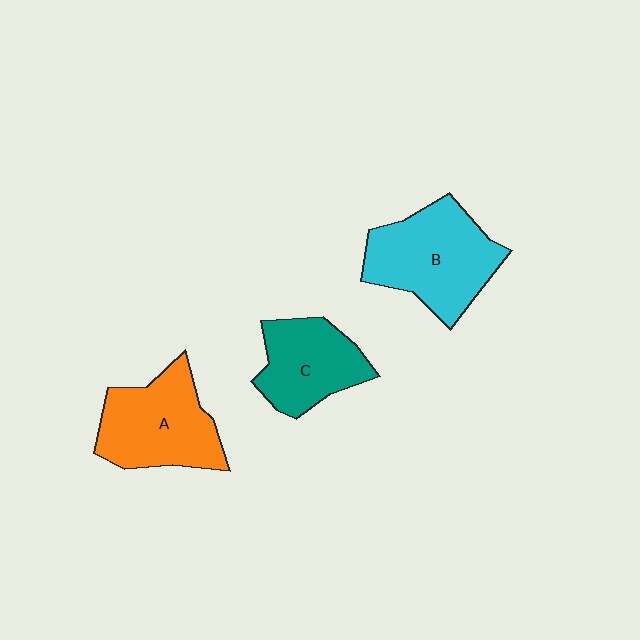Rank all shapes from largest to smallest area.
From largest to smallest: B (cyan), A (orange), C (teal).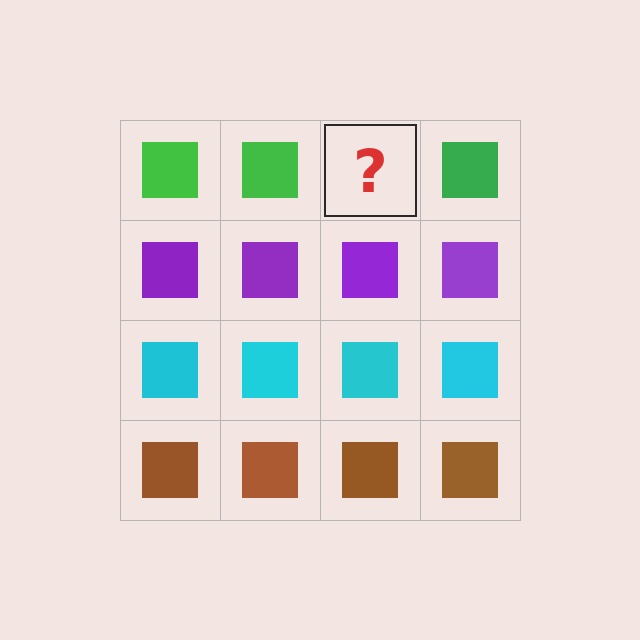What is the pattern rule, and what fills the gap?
The rule is that each row has a consistent color. The gap should be filled with a green square.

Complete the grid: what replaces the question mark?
The question mark should be replaced with a green square.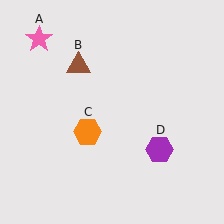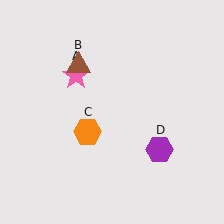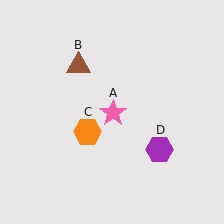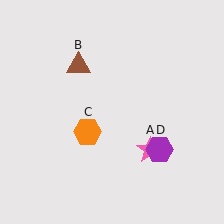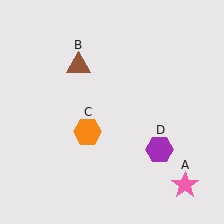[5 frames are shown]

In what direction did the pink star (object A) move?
The pink star (object A) moved down and to the right.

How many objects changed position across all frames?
1 object changed position: pink star (object A).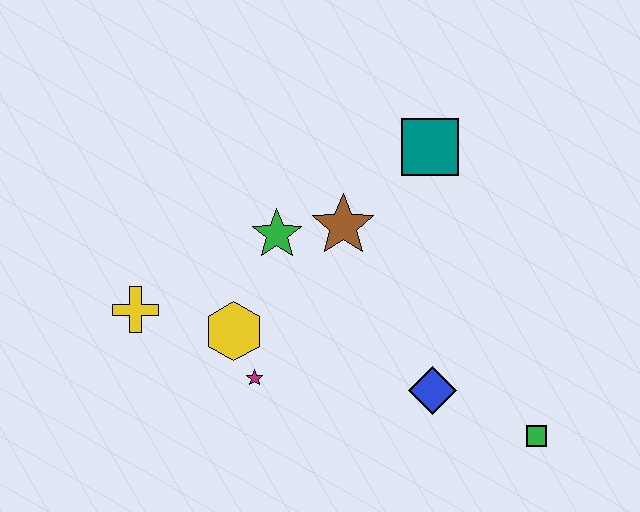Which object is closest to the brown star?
The green star is closest to the brown star.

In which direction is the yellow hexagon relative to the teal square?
The yellow hexagon is to the left of the teal square.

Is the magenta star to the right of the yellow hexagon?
Yes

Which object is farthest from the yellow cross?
The green square is farthest from the yellow cross.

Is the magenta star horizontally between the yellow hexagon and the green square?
Yes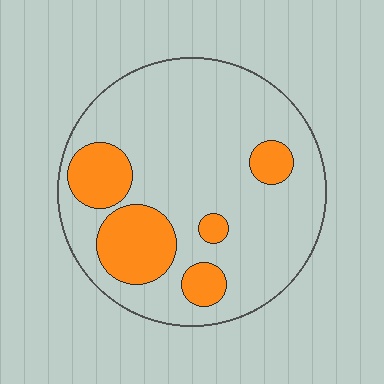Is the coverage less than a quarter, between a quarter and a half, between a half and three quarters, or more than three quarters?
Less than a quarter.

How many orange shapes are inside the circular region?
5.